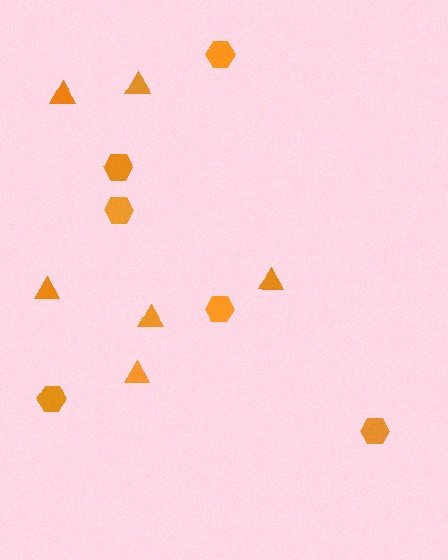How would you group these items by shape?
There are 2 groups: one group of hexagons (6) and one group of triangles (6).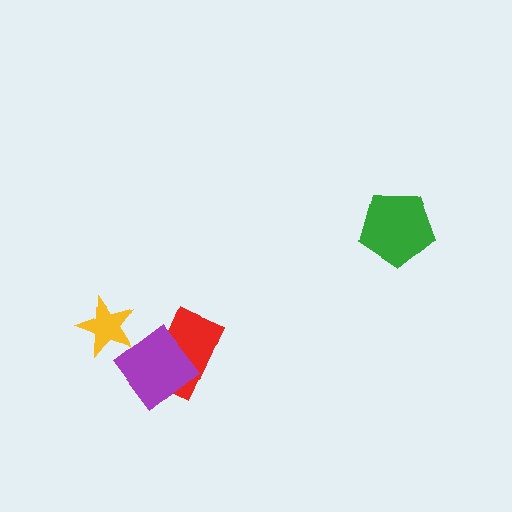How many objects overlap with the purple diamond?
2 objects overlap with the purple diamond.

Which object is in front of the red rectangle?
The purple diamond is in front of the red rectangle.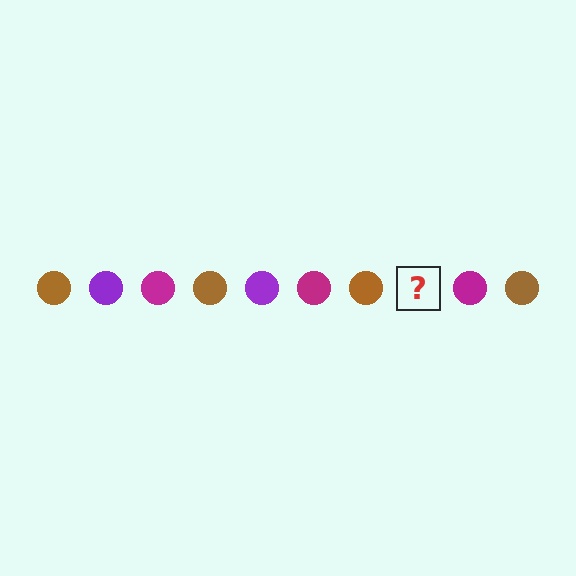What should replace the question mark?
The question mark should be replaced with a purple circle.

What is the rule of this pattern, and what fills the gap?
The rule is that the pattern cycles through brown, purple, magenta circles. The gap should be filled with a purple circle.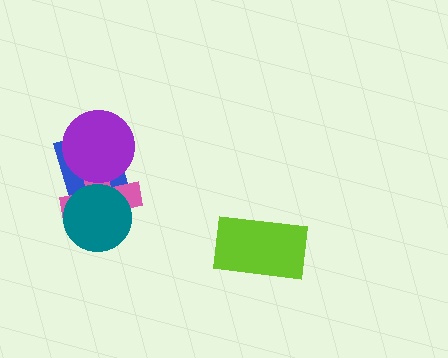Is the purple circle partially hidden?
No, no other shape covers it.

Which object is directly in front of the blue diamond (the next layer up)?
The pink cross is directly in front of the blue diamond.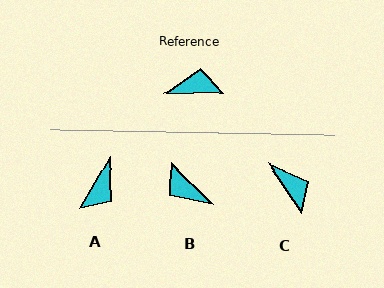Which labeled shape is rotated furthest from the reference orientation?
B, about 134 degrees away.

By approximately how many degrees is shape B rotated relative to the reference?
Approximately 134 degrees counter-clockwise.